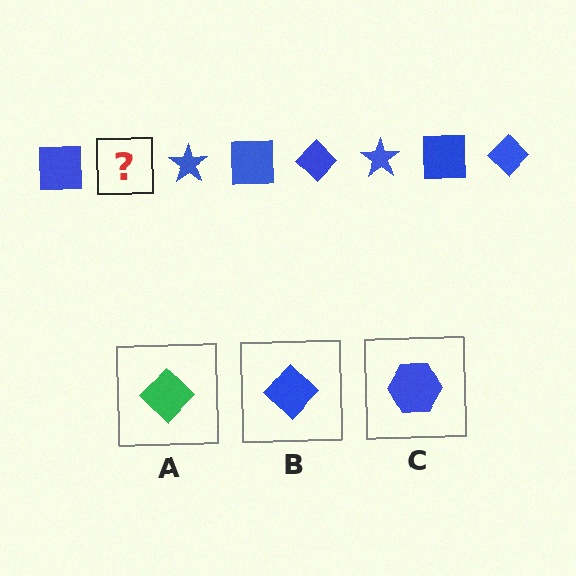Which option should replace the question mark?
Option B.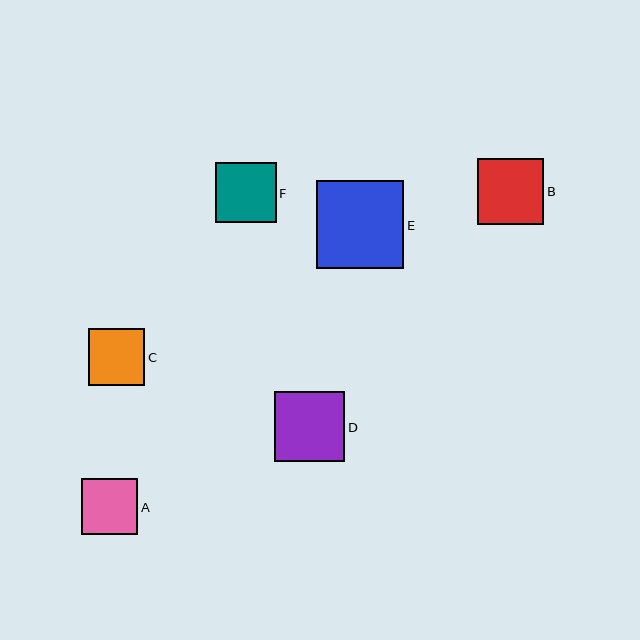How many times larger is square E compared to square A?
Square E is approximately 1.6 times the size of square A.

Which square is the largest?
Square E is the largest with a size of approximately 87 pixels.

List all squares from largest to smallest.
From largest to smallest: E, D, B, F, C, A.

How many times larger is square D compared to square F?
Square D is approximately 1.2 times the size of square F.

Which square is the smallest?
Square A is the smallest with a size of approximately 56 pixels.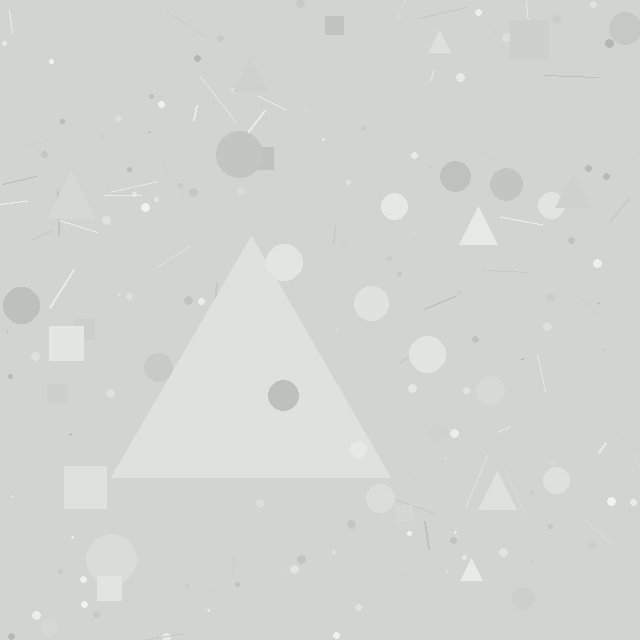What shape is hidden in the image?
A triangle is hidden in the image.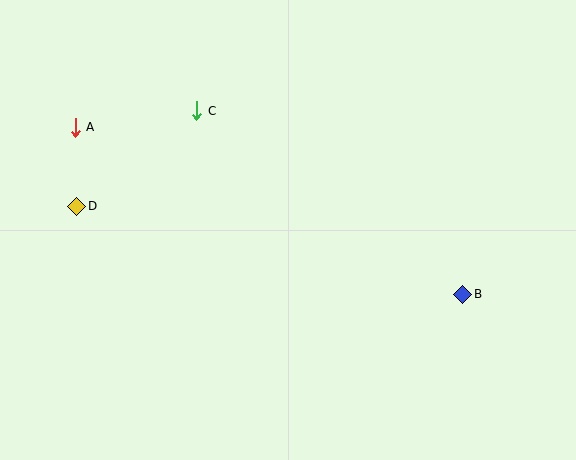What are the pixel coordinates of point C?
Point C is at (197, 111).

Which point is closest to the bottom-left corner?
Point D is closest to the bottom-left corner.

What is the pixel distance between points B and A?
The distance between B and A is 422 pixels.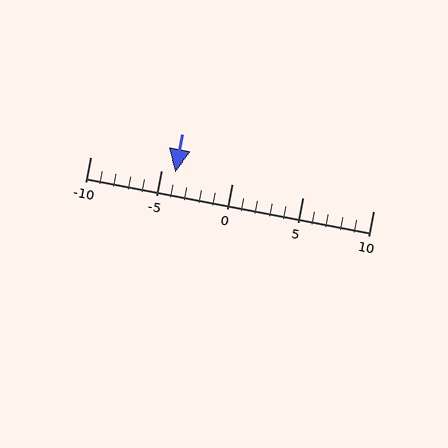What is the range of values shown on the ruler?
The ruler shows values from -10 to 10.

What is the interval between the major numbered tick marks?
The major tick marks are spaced 5 units apart.